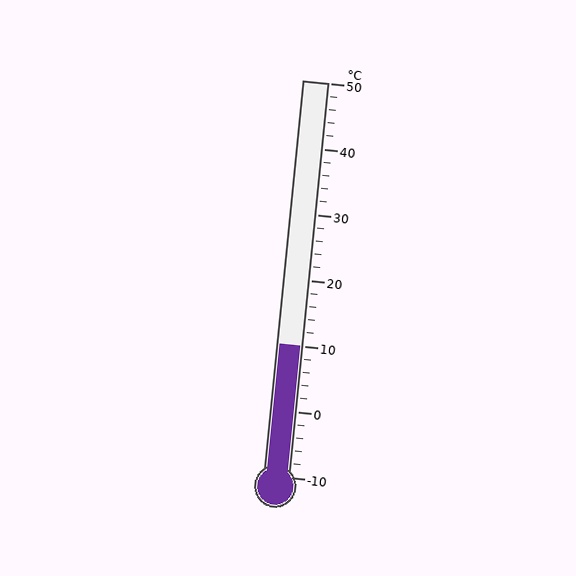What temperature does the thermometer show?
The thermometer shows approximately 10°C.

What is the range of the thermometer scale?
The thermometer scale ranges from -10°C to 50°C.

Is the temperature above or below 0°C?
The temperature is above 0°C.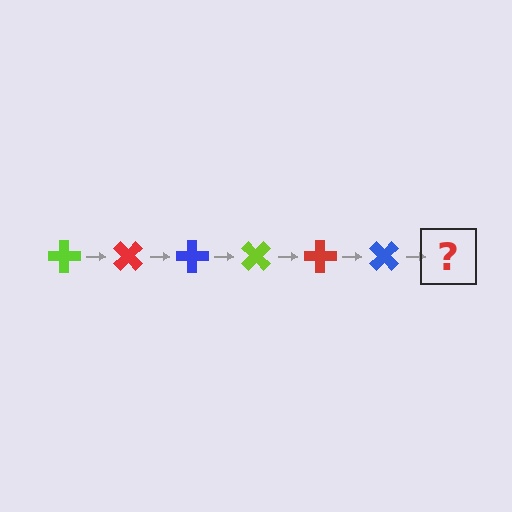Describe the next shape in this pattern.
It should be a lime cross, rotated 270 degrees from the start.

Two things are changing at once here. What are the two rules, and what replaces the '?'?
The two rules are that it rotates 45 degrees each step and the color cycles through lime, red, and blue. The '?' should be a lime cross, rotated 270 degrees from the start.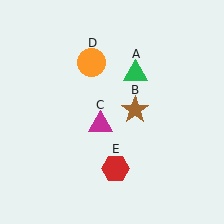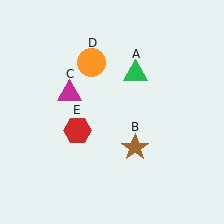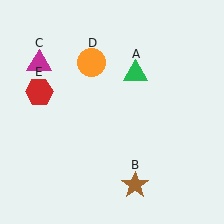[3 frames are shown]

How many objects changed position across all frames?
3 objects changed position: brown star (object B), magenta triangle (object C), red hexagon (object E).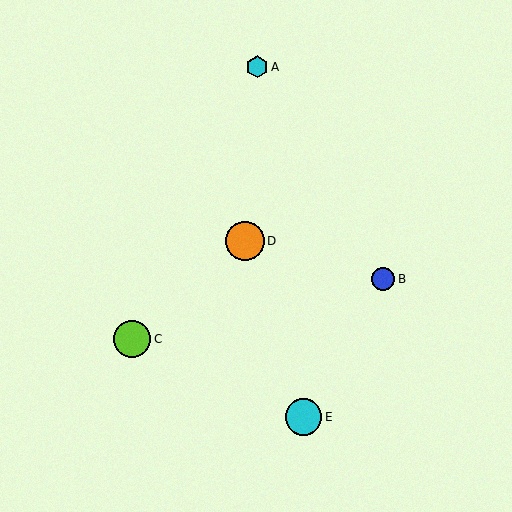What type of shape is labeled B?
Shape B is a blue circle.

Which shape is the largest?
The orange circle (labeled D) is the largest.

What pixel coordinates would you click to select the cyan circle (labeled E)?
Click at (304, 417) to select the cyan circle E.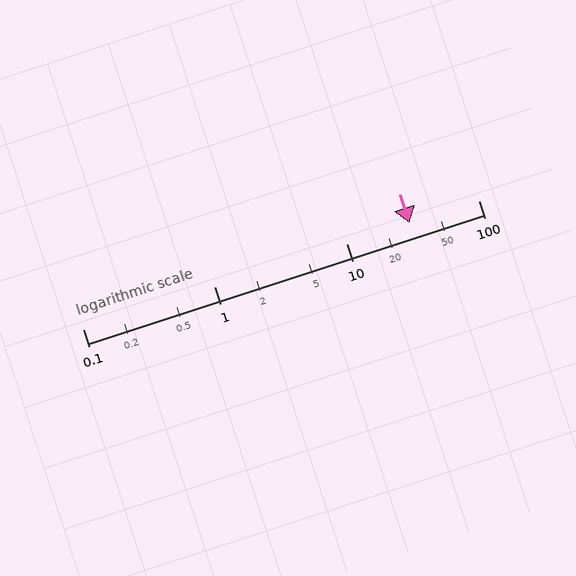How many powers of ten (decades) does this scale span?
The scale spans 3 decades, from 0.1 to 100.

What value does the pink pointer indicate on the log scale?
The pointer indicates approximately 30.